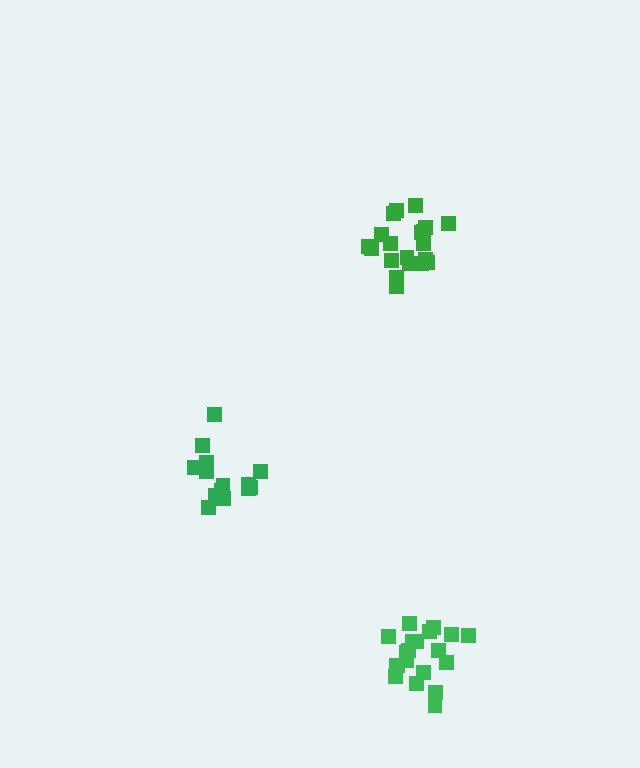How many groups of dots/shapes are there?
There are 3 groups.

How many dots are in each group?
Group 1: 20 dots, Group 2: 14 dots, Group 3: 20 dots (54 total).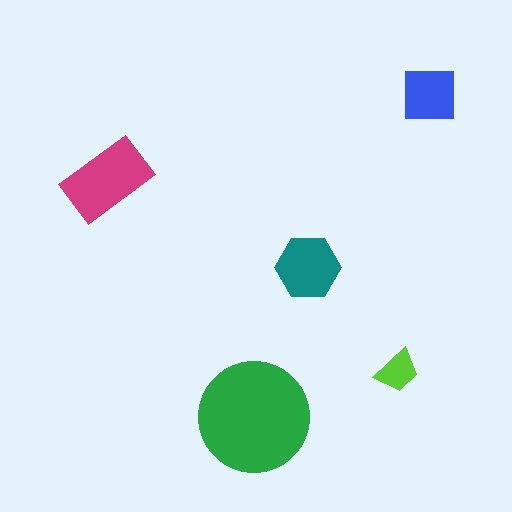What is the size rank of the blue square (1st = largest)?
4th.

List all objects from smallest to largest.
The lime trapezoid, the blue square, the teal hexagon, the magenta rectangle, the green circle.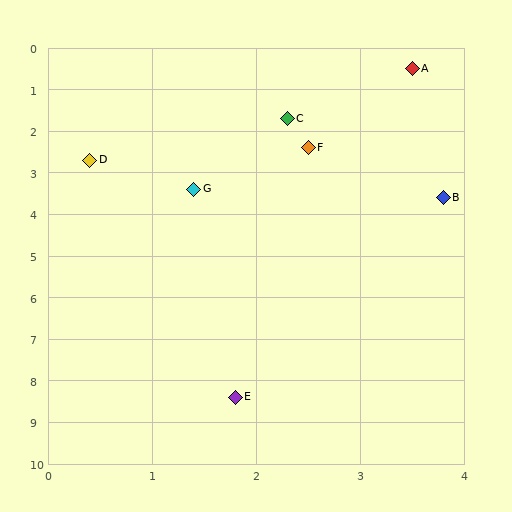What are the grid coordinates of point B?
Point B is at approximately (3.8, 3.6).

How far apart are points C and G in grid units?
Points C and G are about 1.9 grid units apart.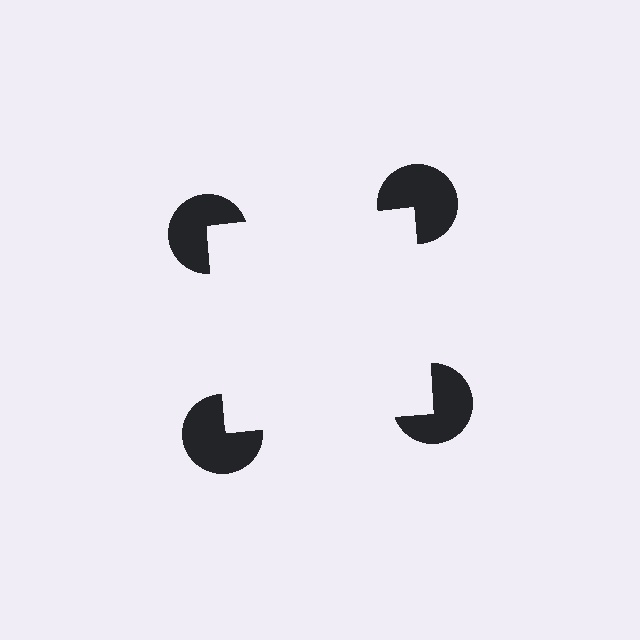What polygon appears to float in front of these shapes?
An illusory square — its edges are inferred from the aligned wedge cuts in the pac-man discs, not physically drawn.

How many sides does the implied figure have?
4 sides.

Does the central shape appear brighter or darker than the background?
It typically appears slightly brighter than the background, even though no actual brightness change is drawn.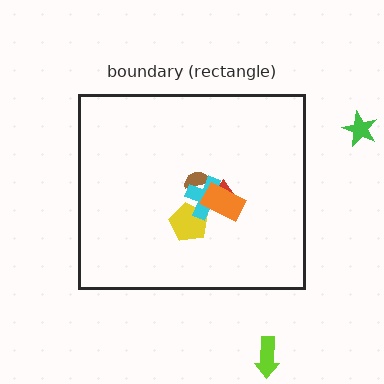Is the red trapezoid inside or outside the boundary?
Inside.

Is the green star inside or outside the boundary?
Outside.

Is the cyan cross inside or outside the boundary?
Inside.